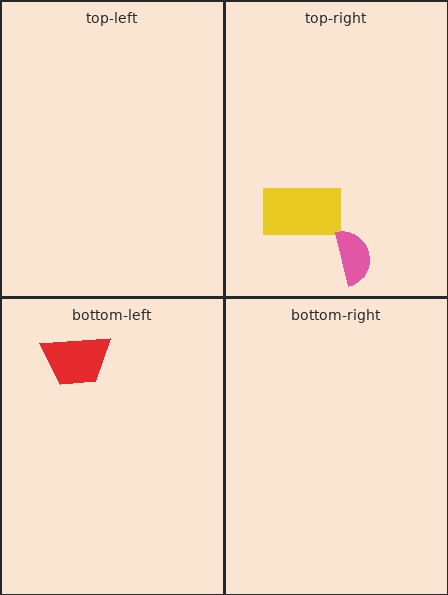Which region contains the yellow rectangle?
The top-right region.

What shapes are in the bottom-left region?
The red trapezoid.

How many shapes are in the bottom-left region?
1.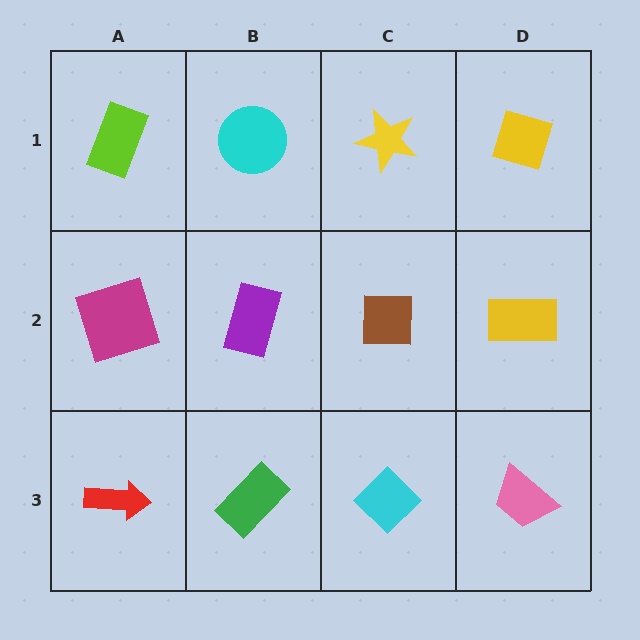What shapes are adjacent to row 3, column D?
A yellow rectangle (row 2, column D), a cyan diamond (row 3, column C).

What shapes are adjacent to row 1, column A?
A magenta square (row 2, column A), a cyan circle (row 1, column B).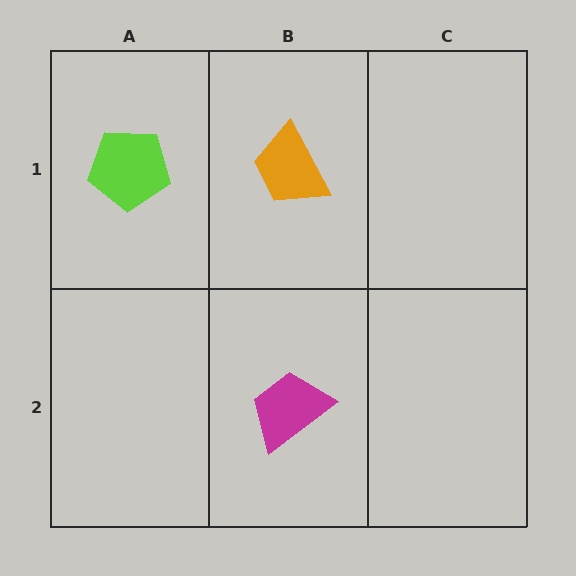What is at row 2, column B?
A magenta trapezoid.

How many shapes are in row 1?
2 shapes.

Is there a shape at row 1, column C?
No, that cell is empty.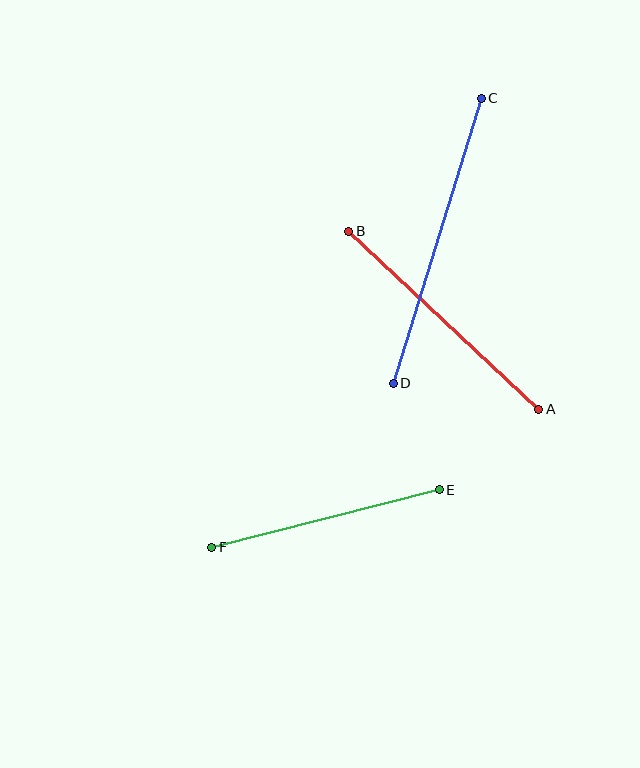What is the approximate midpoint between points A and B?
The midpoint is at approximately (444, 320) pixels.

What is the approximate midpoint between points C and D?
The midpoint is at approximately (437, 241) pixels.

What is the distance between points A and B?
The distance is approximately 260 pixels.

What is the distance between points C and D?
The distance is approximately 298 pixels.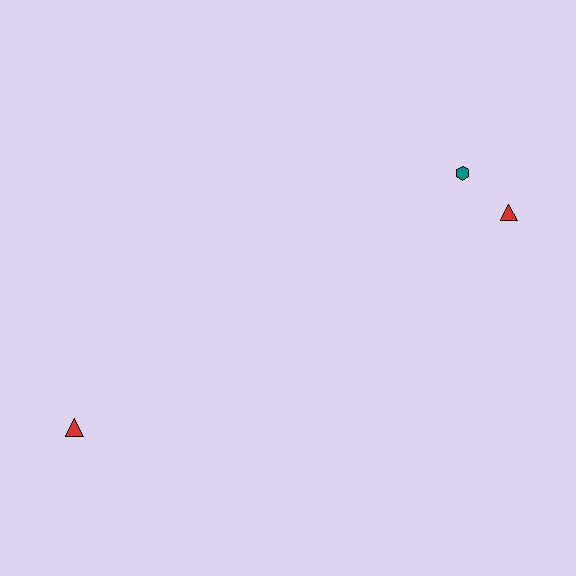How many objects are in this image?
There are 3 objects.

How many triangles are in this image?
There are 2 triangles.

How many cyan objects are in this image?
There are no cyan objects.